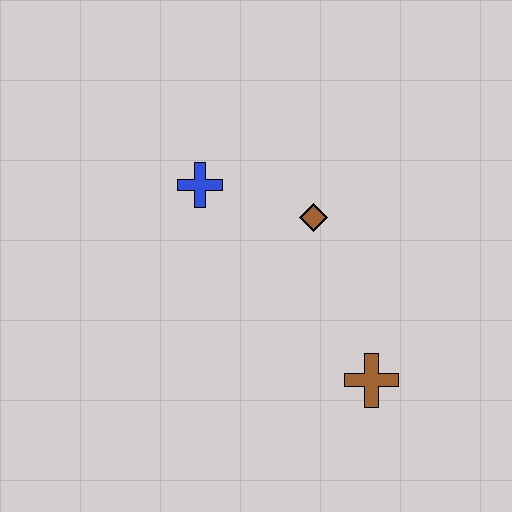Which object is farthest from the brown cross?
The blue cross is farthest from the brown cross.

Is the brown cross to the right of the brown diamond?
Yes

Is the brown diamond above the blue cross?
No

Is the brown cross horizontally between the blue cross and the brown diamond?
No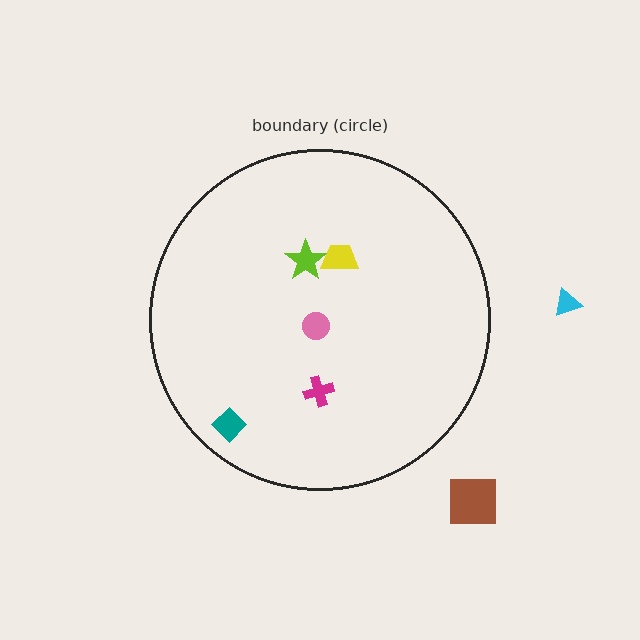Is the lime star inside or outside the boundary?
Inside.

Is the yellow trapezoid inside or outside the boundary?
Inside.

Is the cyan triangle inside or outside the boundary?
Outside.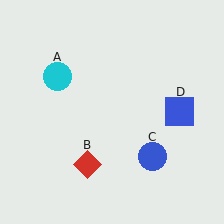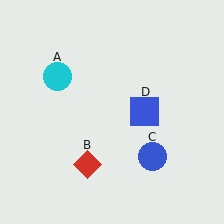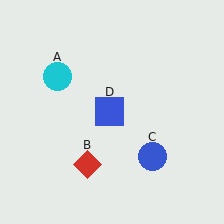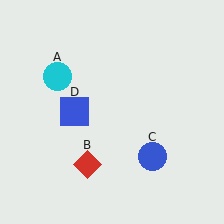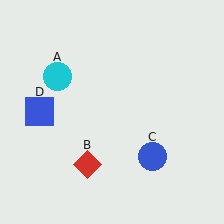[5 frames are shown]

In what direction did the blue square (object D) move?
The blue square (object D) moved left.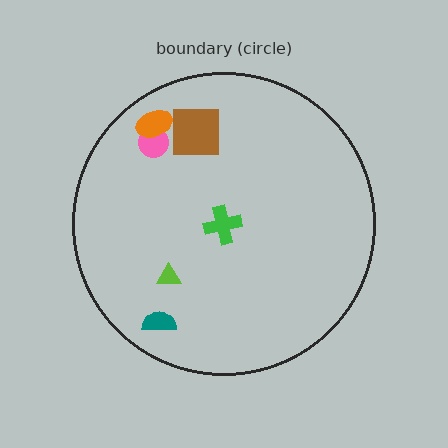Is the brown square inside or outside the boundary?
Inside.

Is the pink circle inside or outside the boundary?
Inside.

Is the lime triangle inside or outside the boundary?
Inside.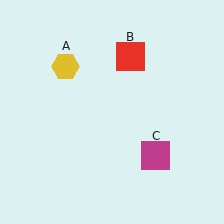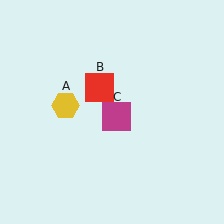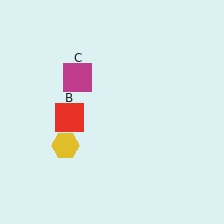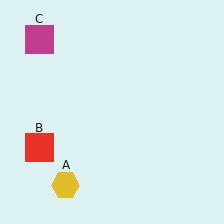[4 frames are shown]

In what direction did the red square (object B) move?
The red square (object B) moved down and to the left.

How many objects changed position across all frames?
3 objects changed position: yellow hexagon (object A), red square (object B), magenta square (object C).